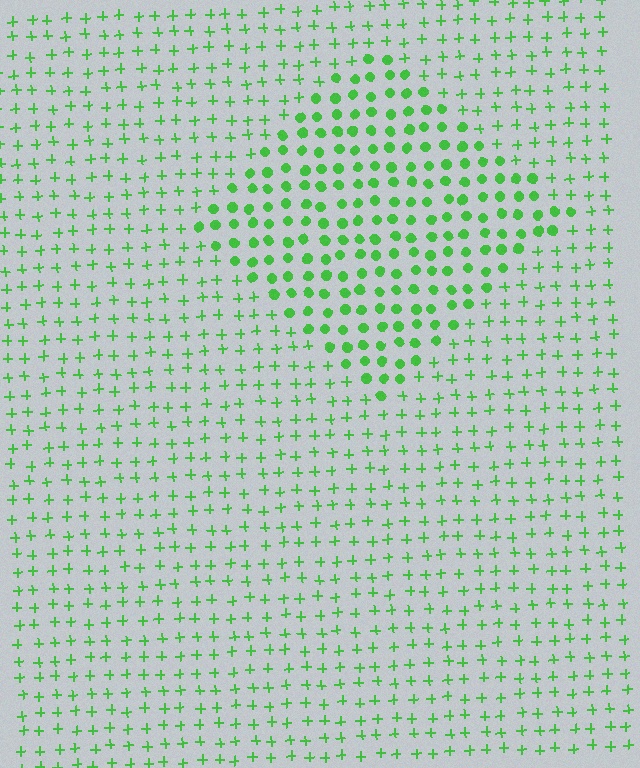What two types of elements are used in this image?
The image uses circles inside the diamond region and plus signs outside it.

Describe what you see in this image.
The image is filled with small green elements arranged in a uniform grid. A diamond-shaped region contains circles, while the surrounding area contains plus signs. The boundary is defined purely by the change in element shape.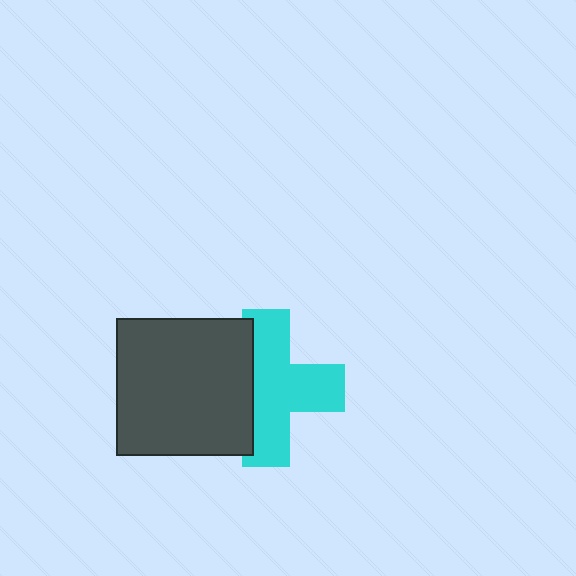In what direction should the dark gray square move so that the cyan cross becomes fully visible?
The dark gray square should move left. That is the shortest direction to clear the overlap and leave the cyan cross fully visible.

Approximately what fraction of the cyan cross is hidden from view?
Roughly 34% of the cyan cross is hidden behind the dark gray square.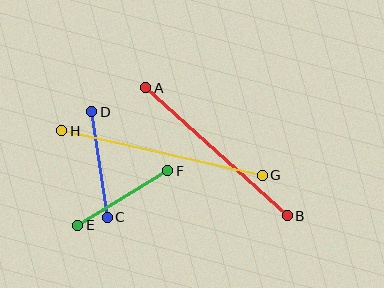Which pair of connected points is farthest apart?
Points G and H are farthest apart.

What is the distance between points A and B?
The distance is approximately 191 pixels.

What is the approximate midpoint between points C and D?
The midpoint is at approximately (99, 165) pixels.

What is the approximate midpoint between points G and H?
The midpoint is at approximately (162, 153) pixels.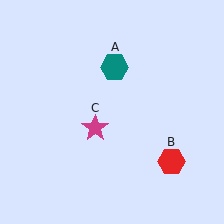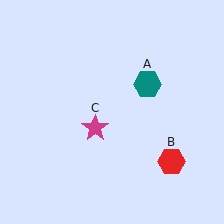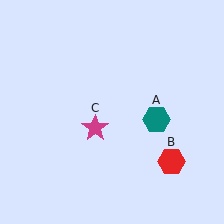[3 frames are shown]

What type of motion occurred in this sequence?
The teal hexagon (object A) rotated clockwise around the center of the scene.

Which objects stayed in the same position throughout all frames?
Red hexagon (object B) and magenta star (object C) remained stationary.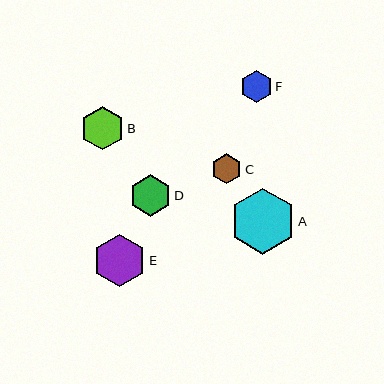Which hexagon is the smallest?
Hexagon C is the smallest with a size of approximately 30 pixels.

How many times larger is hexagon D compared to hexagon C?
Hexagon D is approximately 1.4 times the size of hexagon C.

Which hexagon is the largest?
Hexagon A is the largest with a size of approximately 66 pixels.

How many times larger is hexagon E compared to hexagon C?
Hexagon E is approximately 1.7 times the size of hexagon C.